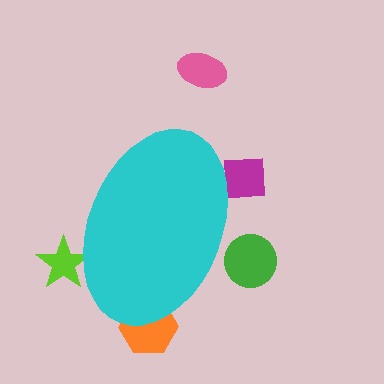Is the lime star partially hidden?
Yes, the lime star is partially hidden behind the cyan ellipse.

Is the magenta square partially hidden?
Yes, the magenta square is partially hidden behind the cyan ellipse.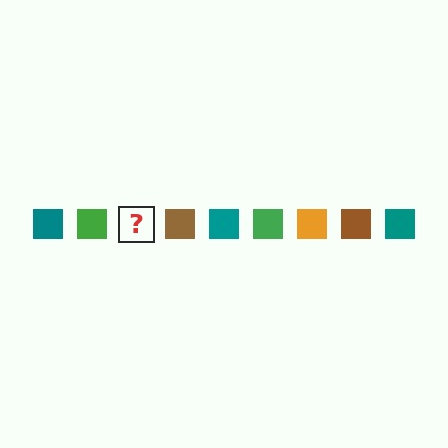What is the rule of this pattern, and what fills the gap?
The rule is that the pattern cycles through teal, green, orange, brown squares. The gap should be filled with an orange square.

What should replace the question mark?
The question mark should be replaced with an orange square.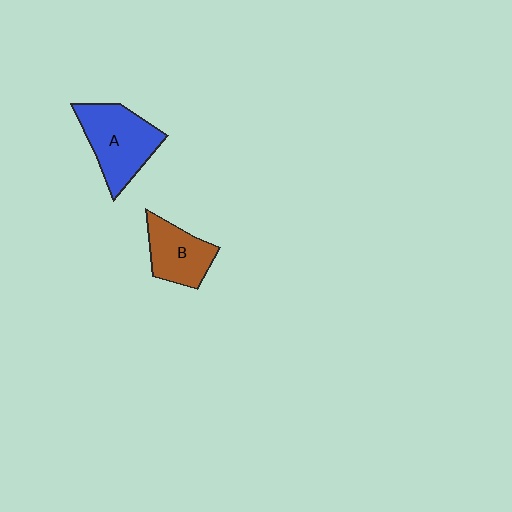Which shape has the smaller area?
Shape B (brown).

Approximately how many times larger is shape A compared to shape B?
Approximately 1.4 times.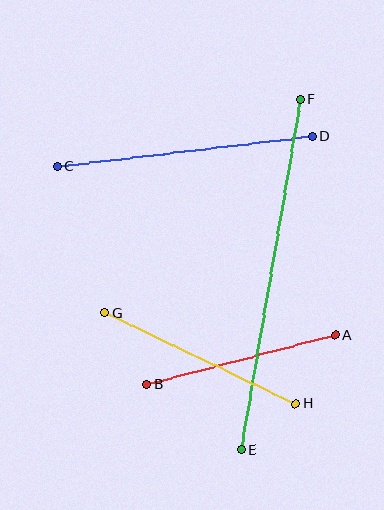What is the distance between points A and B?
The distance is approximately 195 pixels.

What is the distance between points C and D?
The distance is approximately 257 pixels.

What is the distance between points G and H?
The distance is approximately 211 pixels.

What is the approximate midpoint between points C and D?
The midpoint is at approximately (185, 152) pixels.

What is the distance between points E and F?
The distance is approximately 355 pixels.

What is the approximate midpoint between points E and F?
The midpoint is at approximately (271, 275) pixels.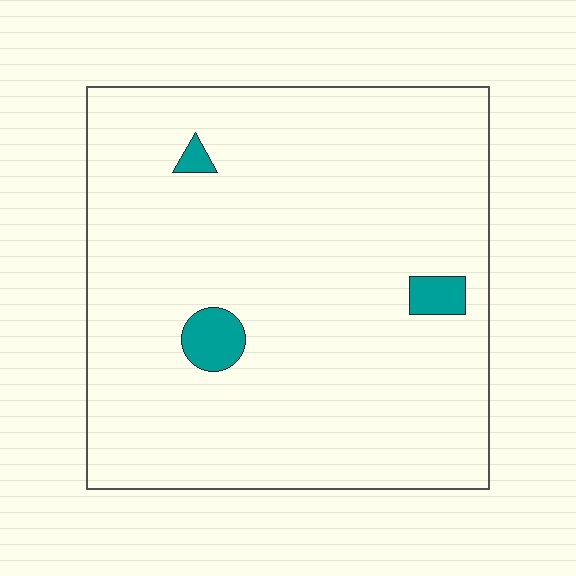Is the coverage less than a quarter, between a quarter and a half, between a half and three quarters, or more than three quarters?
Less than a quarter.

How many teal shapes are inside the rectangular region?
3.